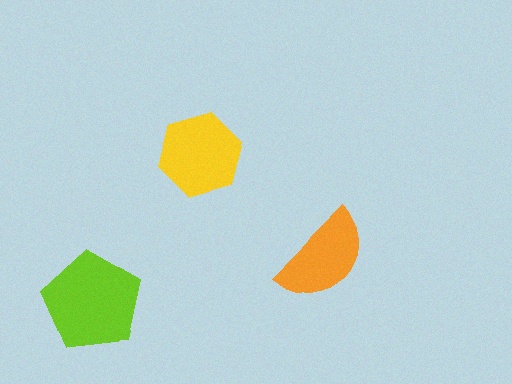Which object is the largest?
The lime pentagon.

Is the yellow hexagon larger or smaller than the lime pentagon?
Smaller.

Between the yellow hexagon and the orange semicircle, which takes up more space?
The yellow hexagon.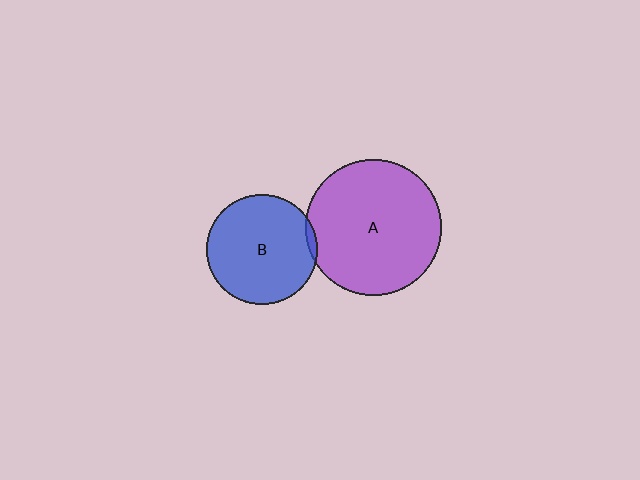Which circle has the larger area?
Circle A (purple).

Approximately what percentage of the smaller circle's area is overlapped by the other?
Approximately 5%.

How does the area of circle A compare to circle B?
Approximately 1.5 times.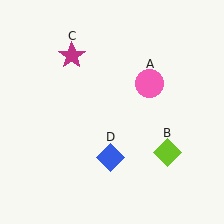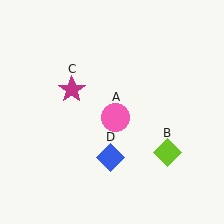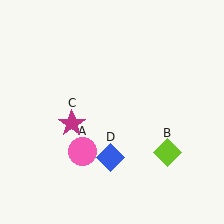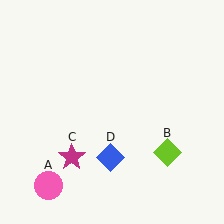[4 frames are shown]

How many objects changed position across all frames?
2 objects changed position: pink circle (object A), magenta star (object C).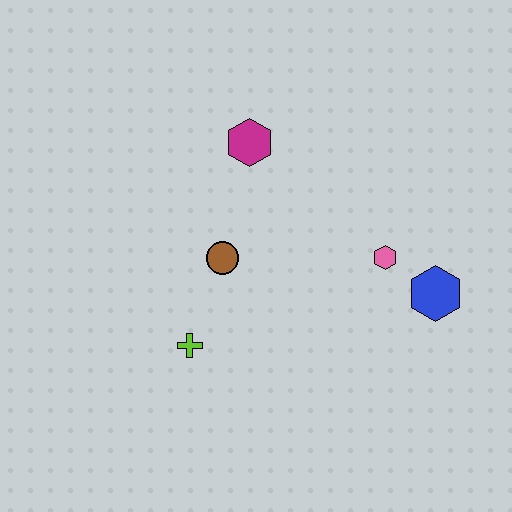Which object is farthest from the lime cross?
The blue hexagon is farthest from the lime cross.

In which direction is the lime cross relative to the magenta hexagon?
The lime cross is below the magenta hexagon.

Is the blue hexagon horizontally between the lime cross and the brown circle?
No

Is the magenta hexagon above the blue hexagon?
Yes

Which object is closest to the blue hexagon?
The pink hexagon is closest to the blue hexagon.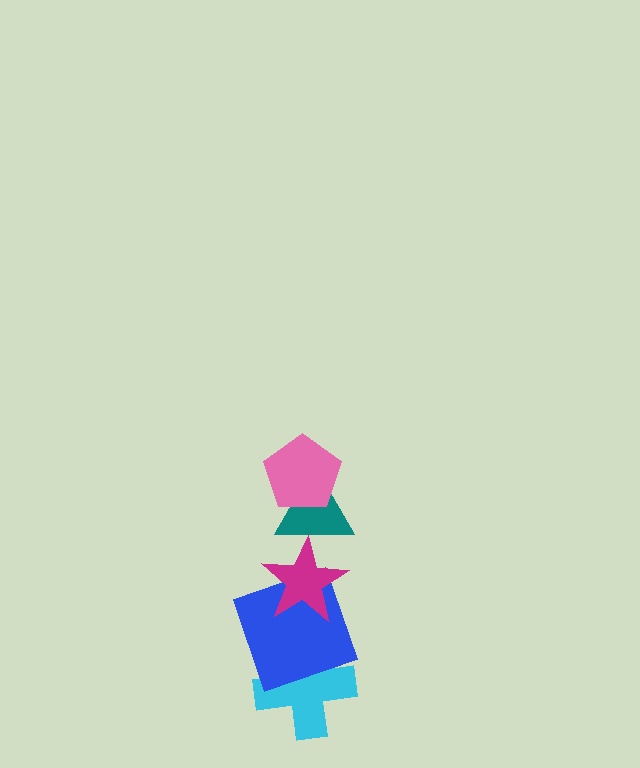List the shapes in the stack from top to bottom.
From top to bottom: the pink pentagon, the teal triangle, the magenta star, the blue square, the cyan cross.